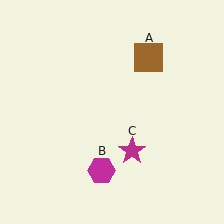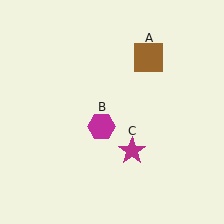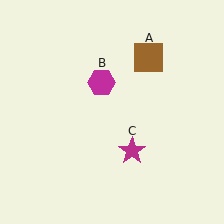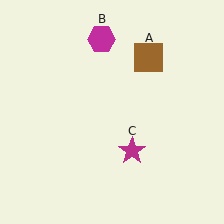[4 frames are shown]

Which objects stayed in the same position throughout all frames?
Brown square (object A) and magenta star (object C) remained stationary.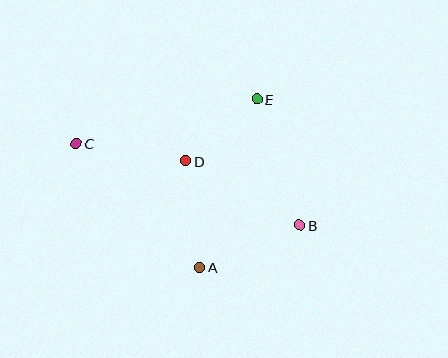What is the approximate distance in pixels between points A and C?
The distance between A and C is approximately 175 pixels.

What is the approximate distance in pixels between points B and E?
The distance between B and E is approximately 134 pixels.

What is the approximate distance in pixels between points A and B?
The distance between A and B is approximately 109 pixels.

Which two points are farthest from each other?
Points B and C are farthest from each other.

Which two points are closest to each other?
Points D and E are closest to each other.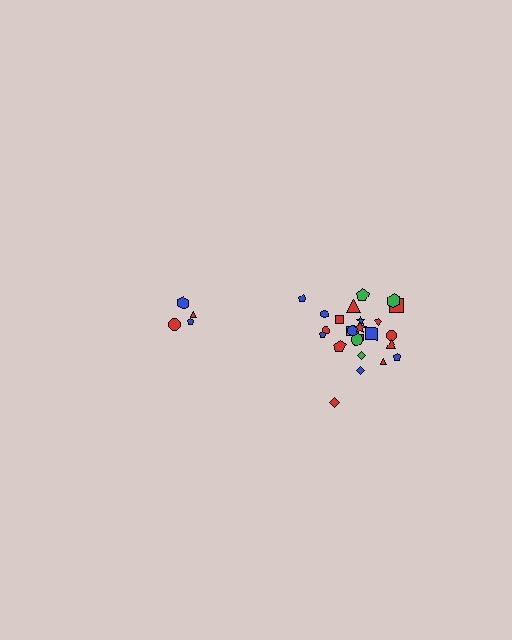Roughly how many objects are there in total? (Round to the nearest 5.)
Roughly 30 objects in total.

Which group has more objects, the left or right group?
The right group.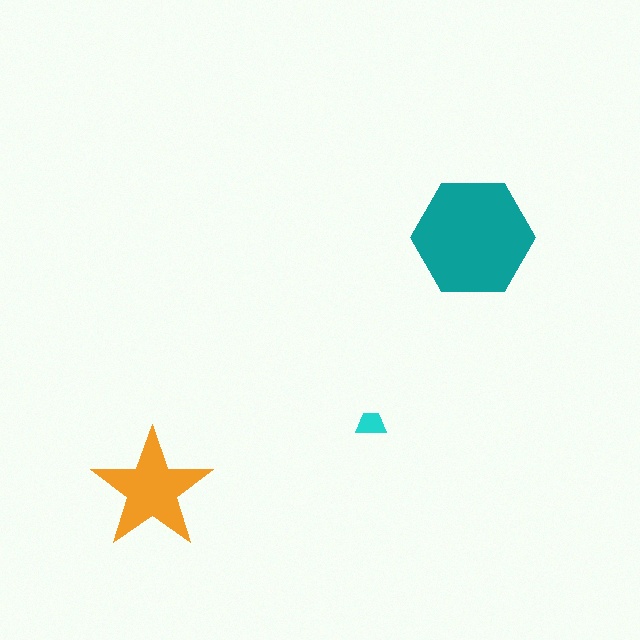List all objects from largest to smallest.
The teal hexagon, the orange star, the cyan trapezoid.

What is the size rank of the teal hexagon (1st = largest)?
1st.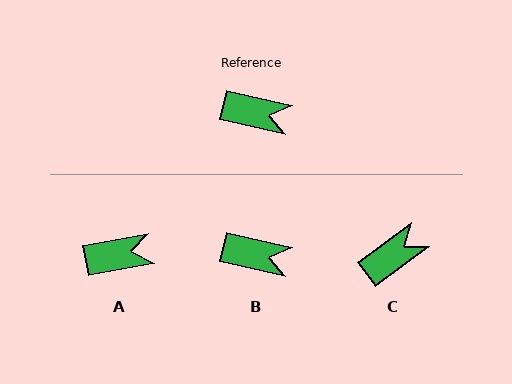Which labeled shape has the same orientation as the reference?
B.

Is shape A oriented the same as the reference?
No, it is off by about 23 degrees.